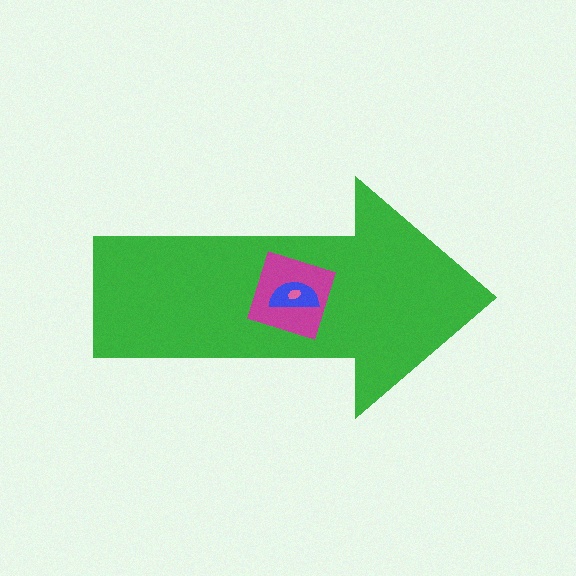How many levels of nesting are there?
4.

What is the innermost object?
The pink ellipse.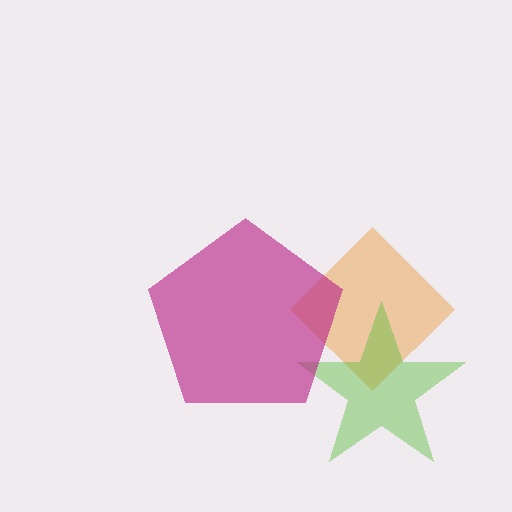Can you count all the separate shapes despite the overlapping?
Yes, there are 3 separate shapes.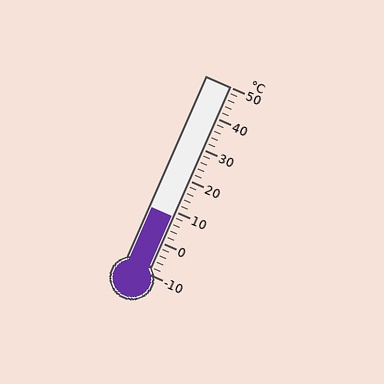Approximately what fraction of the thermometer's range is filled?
The thermometer is filled to approximately 30% of its range.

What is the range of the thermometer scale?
The thermometer scale ranges from -10°C to 50°C.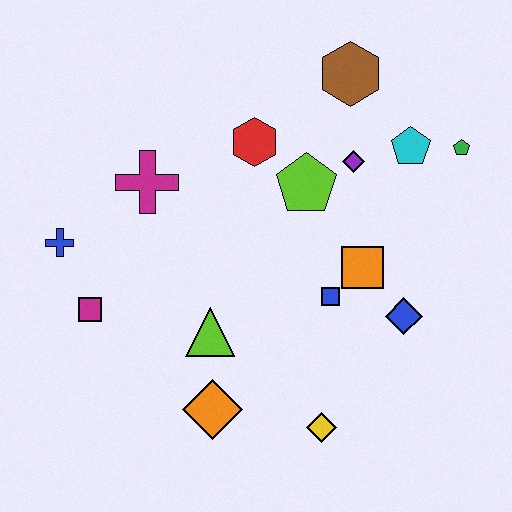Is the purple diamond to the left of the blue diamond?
Yes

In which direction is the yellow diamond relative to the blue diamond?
The yellow diamond is below the blue diamond.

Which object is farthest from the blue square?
The blue cross is farthest from the blue square.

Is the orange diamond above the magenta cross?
No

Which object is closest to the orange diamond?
The lime triangle is closest to the orange diamond.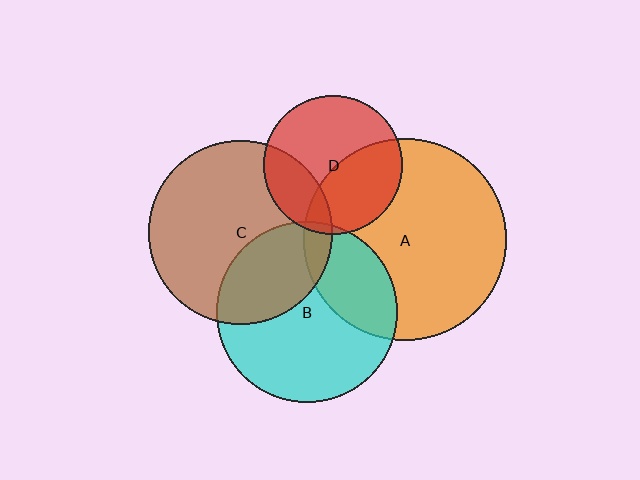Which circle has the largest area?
Circle A (orange).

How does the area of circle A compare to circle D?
Approximately 2.1 times.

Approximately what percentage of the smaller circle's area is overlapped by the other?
Approximately 40%.